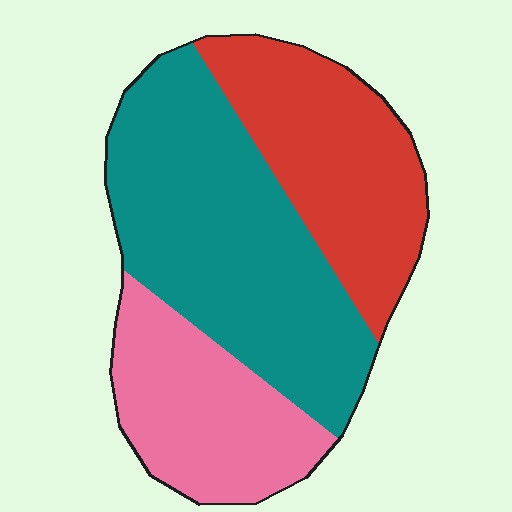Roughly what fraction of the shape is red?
Red covers 29% of the shape.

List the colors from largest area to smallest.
From largest to smallest: teal, red, pink.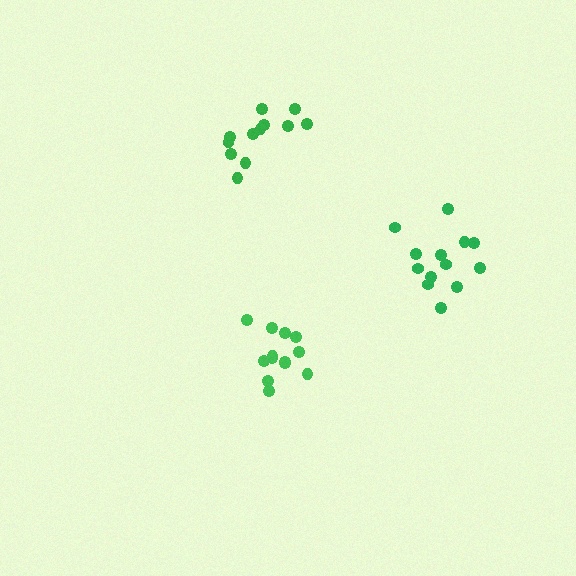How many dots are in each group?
Group 1: 13 dots, Group 2: 13 dots, Group 3: 12 dots (38 total).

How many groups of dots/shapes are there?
There are 3 groups.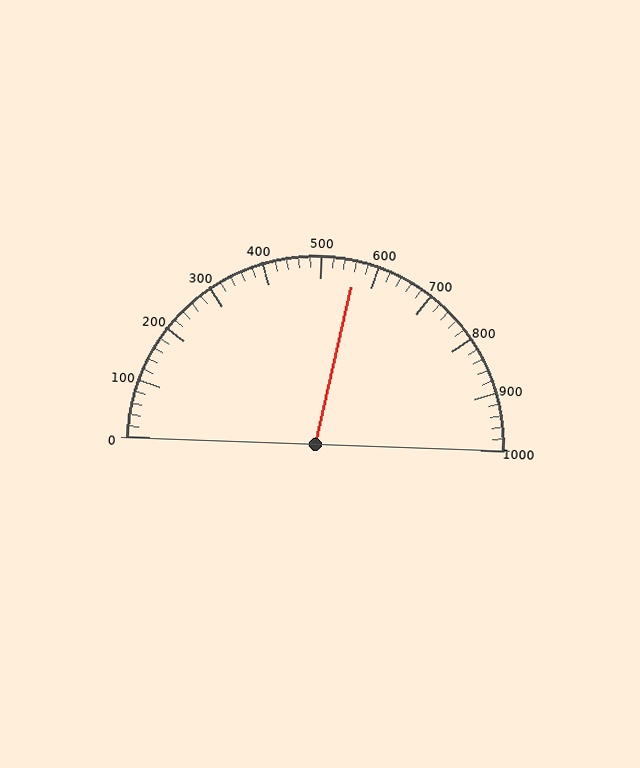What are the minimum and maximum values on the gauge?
The gauge ranges from 0 to 1000.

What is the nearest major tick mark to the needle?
The nearest major tick mark is 600.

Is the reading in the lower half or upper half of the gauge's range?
The reading is in the upper half of the range (0 to 1000).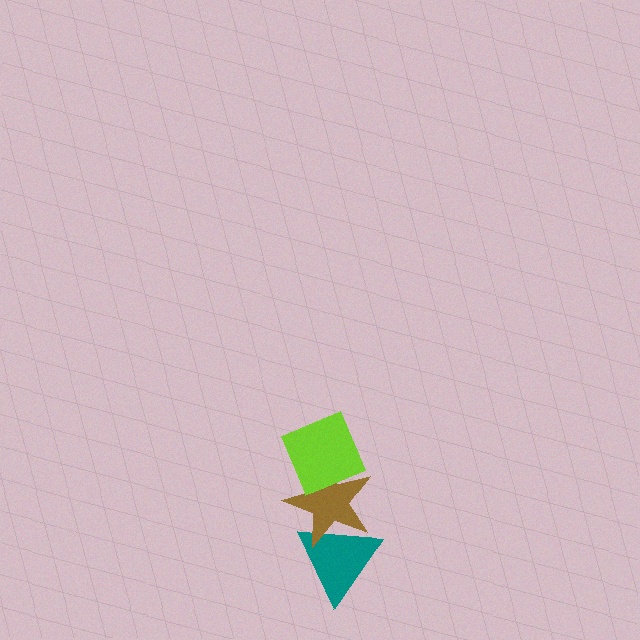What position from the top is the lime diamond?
The lime diamond is 1st from the top.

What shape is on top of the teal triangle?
The brown star is on top of the teal triangle.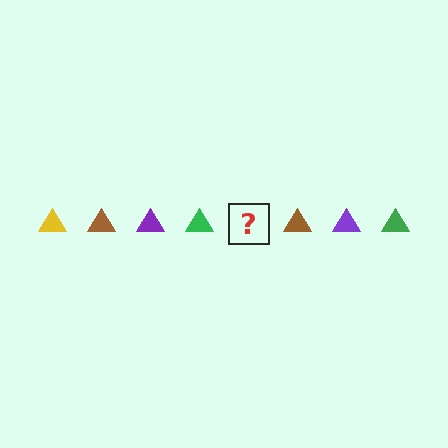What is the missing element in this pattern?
The missing element is a yellow triangle.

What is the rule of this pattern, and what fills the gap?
The rule is that the pattern cycles through yellow, brown, purple, green triangles. The gap should be filled with a yellow triangle.